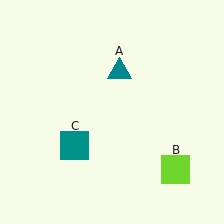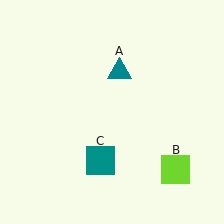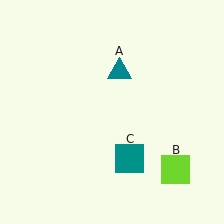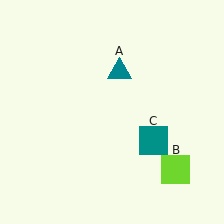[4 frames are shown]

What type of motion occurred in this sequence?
The teal square (object C) rotated counterclockwise around the center of the scene.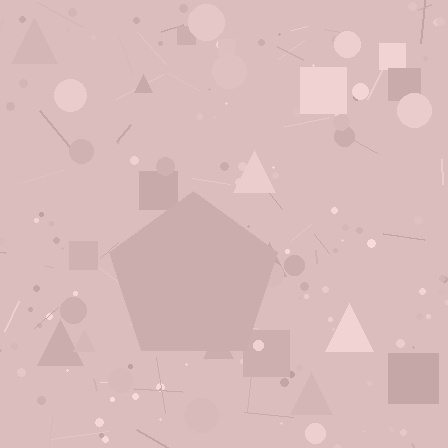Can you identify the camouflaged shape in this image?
The camouflaged shape is a pentagon.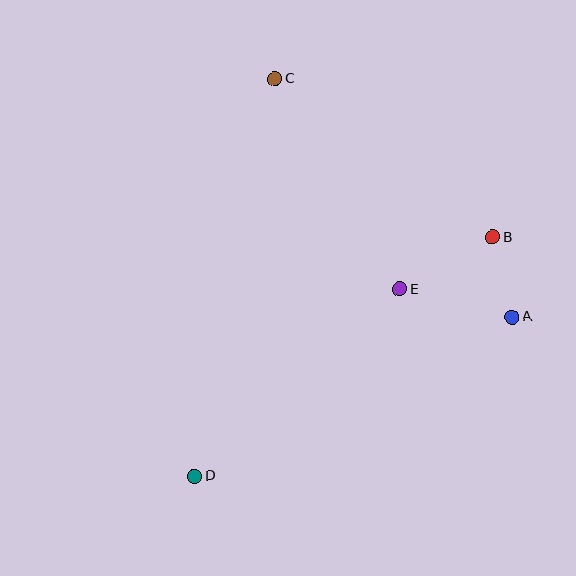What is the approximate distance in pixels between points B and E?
The distance between B and E is approximately 107 pixels.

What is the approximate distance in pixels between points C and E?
The distance between C and E is approximately 245 pixels.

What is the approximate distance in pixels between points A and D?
The distance between A and D is approximately 355 pixels.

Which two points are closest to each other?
Points A and B are closest to each other.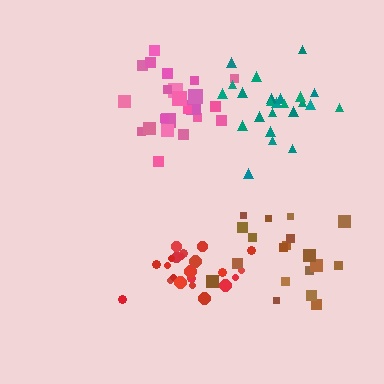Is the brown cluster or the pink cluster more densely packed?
Pink.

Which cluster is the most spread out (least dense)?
Brown.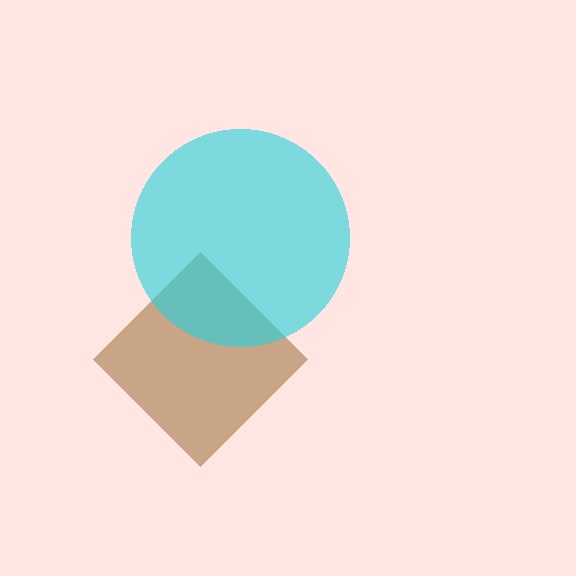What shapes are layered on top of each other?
The layered shapes are: a brown diamond, a cyan circle.